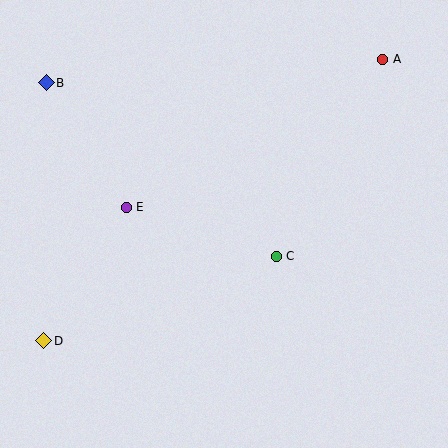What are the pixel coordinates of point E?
Point E is at (126, 207).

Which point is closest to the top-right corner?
Point A is closest to the top-right corner.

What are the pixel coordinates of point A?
Point A is at (383, 59).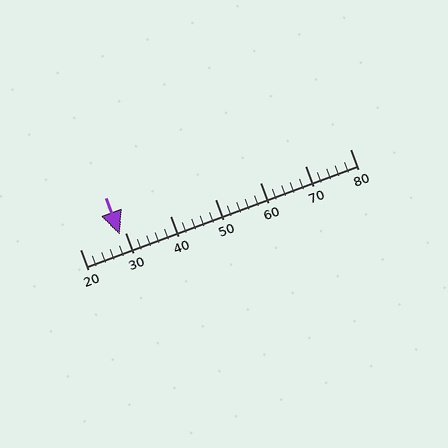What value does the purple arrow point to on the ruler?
The purple arrow points to approximately 29.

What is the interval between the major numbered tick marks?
The major tick marks are spaced 10 units apart.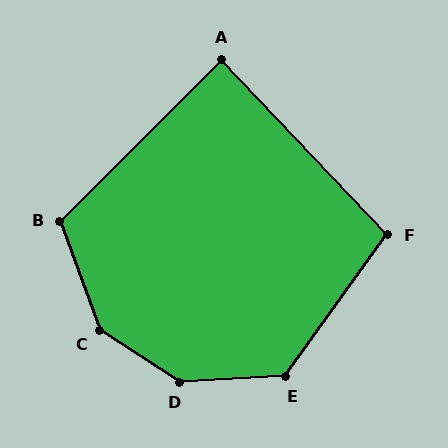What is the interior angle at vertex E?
Approximately 129 degrees (obtuse).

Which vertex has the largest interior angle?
D, at approximately 144 degrees.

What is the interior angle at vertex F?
Approximately 100 degrees (obtuse).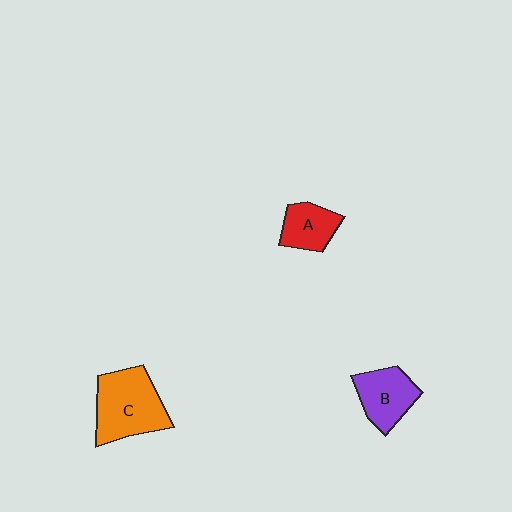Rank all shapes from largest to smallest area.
From largest to smallest: C (orange), B (purple), A (red).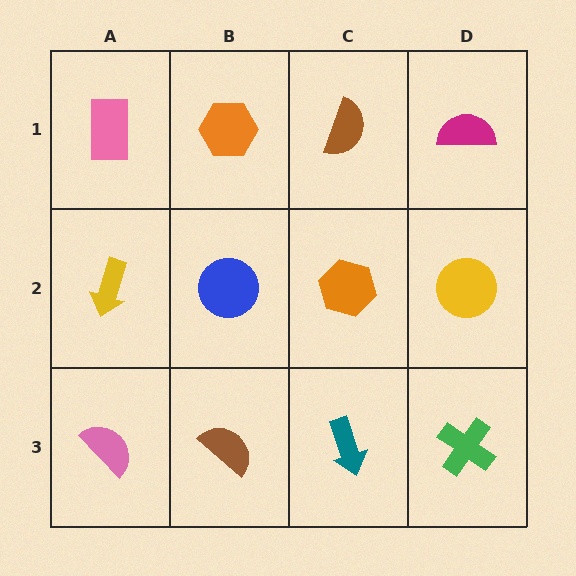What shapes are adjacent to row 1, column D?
A yellow circle (row 2, column D), a brown semicircle (row 1, column C).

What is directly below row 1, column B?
A blue circle.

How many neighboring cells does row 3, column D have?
2.